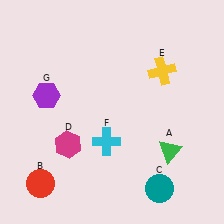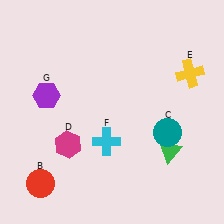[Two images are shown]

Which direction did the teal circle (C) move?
The teal circle (C) moved up.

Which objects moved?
The objects that moved are: the teal circle (C), the yellow cross (E).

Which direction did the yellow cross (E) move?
The yellow cross (E) moved right.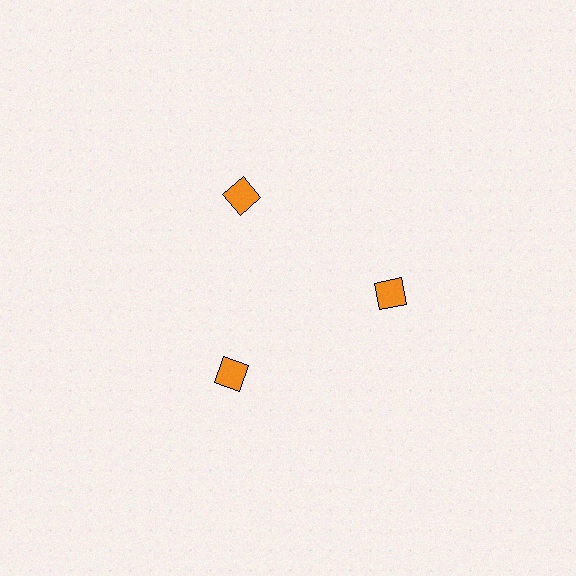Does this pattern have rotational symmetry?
Yes, this pattern has 3-fold rotational symmetry. It looks the same after rotating 120 degrees around the center.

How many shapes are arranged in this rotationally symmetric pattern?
There are 3 shapes, arranged in 3 groups of 1.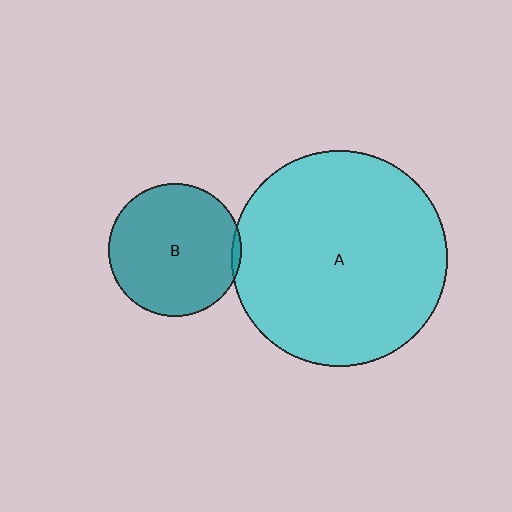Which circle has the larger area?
Circle A (cyan).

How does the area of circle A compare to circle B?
Approximately 2.6 times.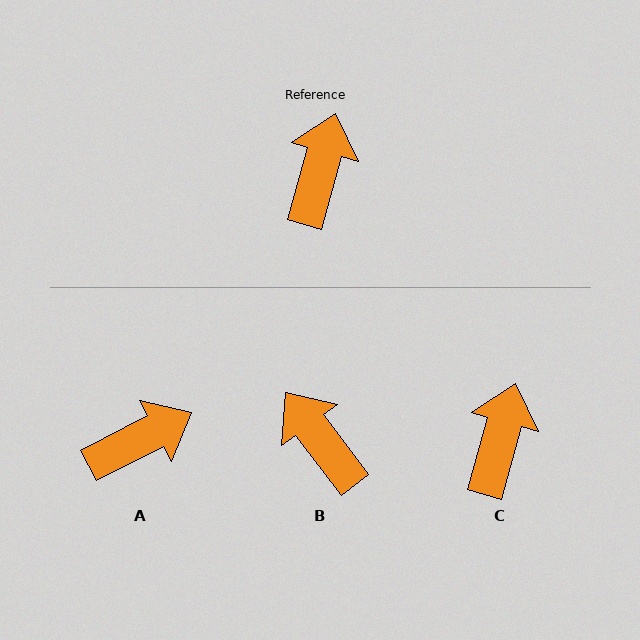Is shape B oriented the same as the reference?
No, it is off by about 53 degrees.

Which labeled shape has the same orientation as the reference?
C.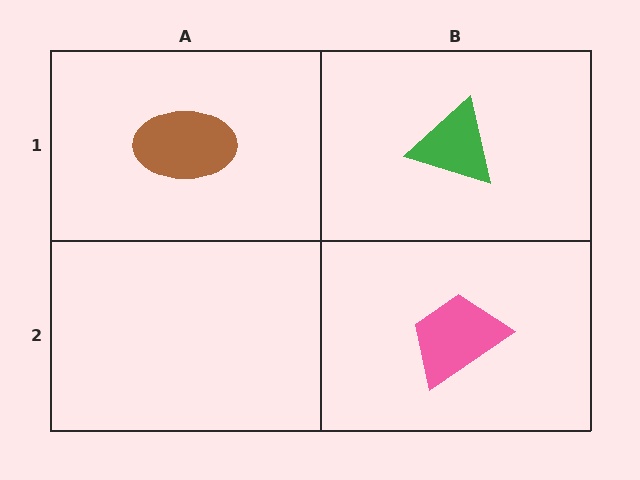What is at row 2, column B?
A pink trapezoid.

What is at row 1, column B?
A green triangle.